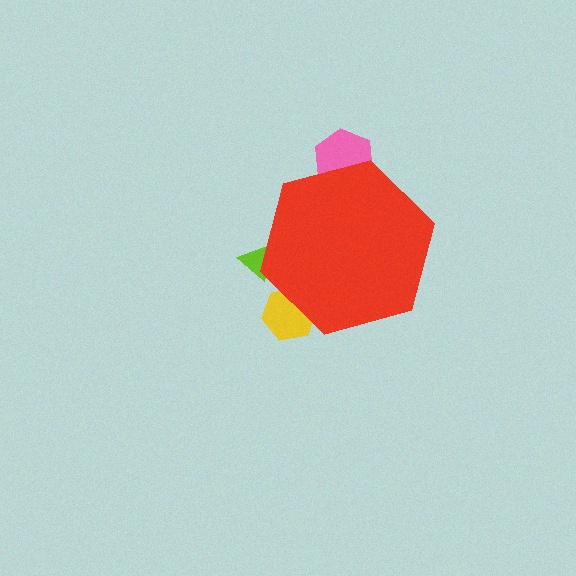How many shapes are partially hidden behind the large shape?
3 shapes are partially hidden.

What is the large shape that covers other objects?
A red hexagon.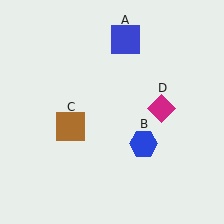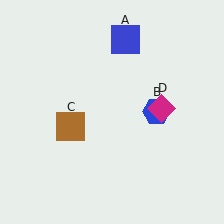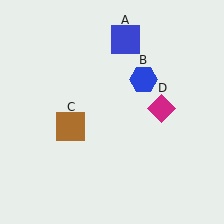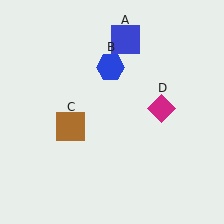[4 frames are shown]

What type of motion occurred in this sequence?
The blue hexagon (object B) rotated counterclockwise around the center of the scene.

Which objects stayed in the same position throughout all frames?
Blue square (object A) and brown square (object C) and magenta diamond (object D) remained stationary.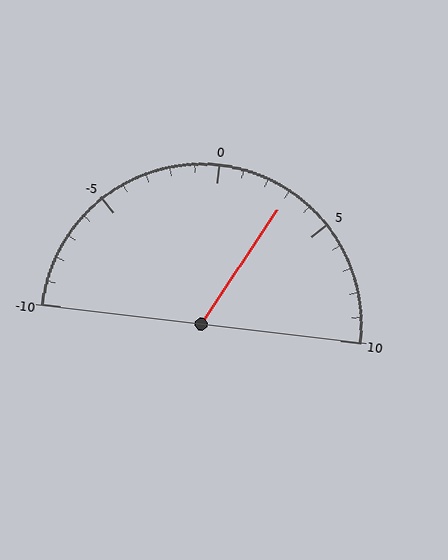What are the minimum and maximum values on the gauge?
The gauge ranges from -10 to 10.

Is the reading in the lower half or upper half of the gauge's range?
The reading is in the upper half of the range (-10 to 10).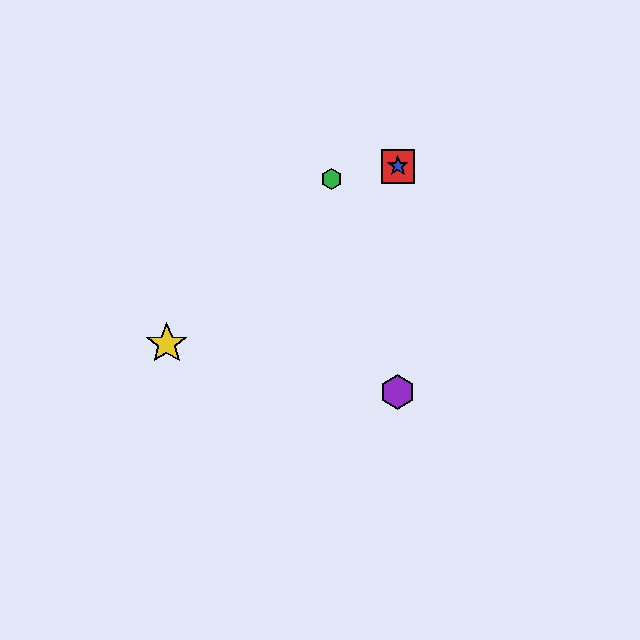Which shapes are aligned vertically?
The red square, the blue star, the purple hexagon are aligned vertically.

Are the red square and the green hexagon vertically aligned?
No, the red square is at x≈398 and the green hexagon is at x≈332.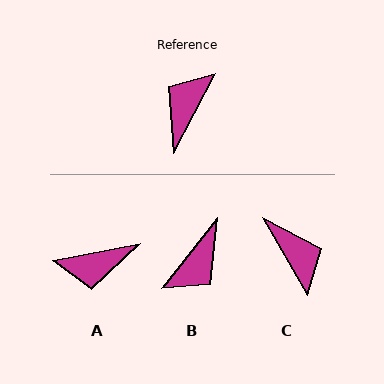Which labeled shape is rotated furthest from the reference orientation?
B, about 169 degrees away.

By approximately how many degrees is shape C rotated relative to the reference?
Approximately 122 degrees clockwise.